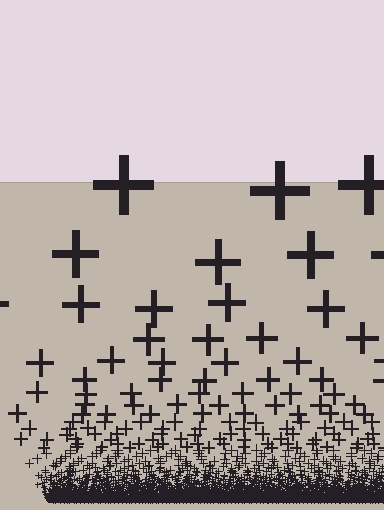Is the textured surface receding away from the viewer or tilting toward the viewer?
The surface appears to tilt toward the viewer. Texture elements get larger and sparser toward the top.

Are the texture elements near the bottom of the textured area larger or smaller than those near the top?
Smaller. The gradient is inverted — elements near the bottom are smaller and denser.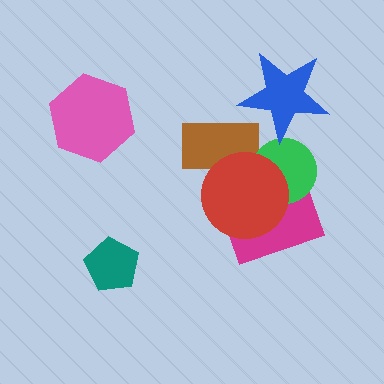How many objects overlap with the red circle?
3 objects overlap with the red circle.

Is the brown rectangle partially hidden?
Yes, it is partially covered by another shape.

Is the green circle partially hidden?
Yes, it is partially covered by another shape.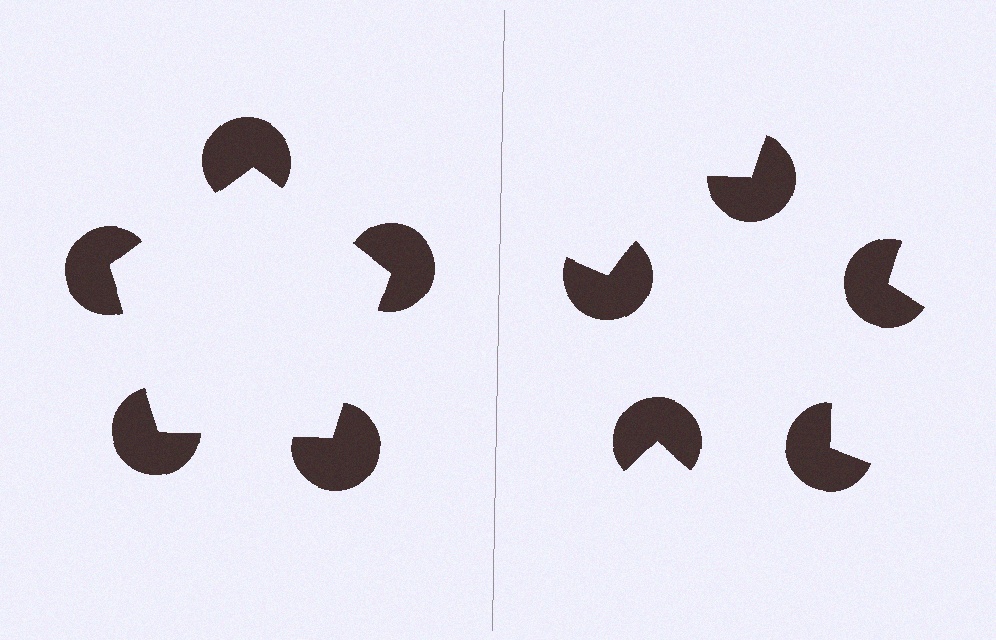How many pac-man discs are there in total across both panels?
10 — 5 on each side.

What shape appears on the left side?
An illusory pentagon.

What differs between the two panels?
The pac-man discs are positioned identically on both sides; only the wedge orientations differ. On the left they align to a pentagon; on the right they are misaligned.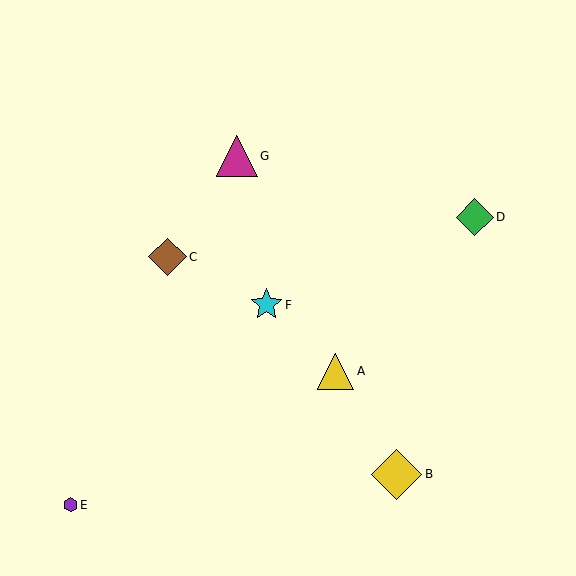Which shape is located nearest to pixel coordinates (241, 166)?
The magenta triangle (labeled G) at (237, 156) is nearest to that location.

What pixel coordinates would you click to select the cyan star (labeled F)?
Click at (266, 305) to select the cyan star F.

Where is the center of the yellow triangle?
The center of the yellow triangle is at (336, 372).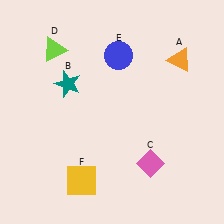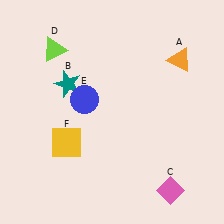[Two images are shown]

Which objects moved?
The objects that moved are: the pink diamond (C), the blue circle (E), the yellow square (F).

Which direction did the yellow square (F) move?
The yellow square (F) moved up.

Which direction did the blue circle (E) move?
The blue circle (E) moved down.